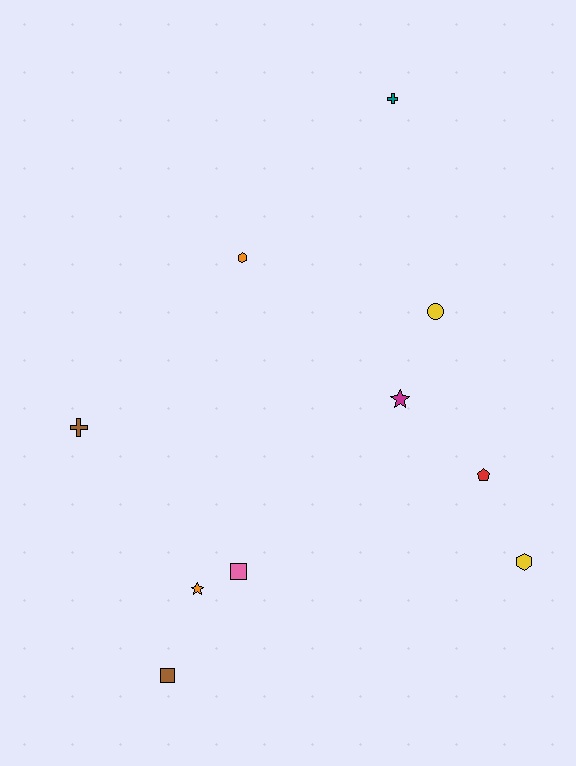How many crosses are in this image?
There are 2 crosses.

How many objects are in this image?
There are 10 objects.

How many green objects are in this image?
There are no green objects.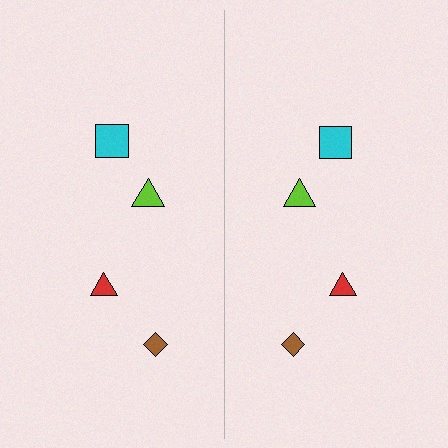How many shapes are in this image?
There are 8 shapes in this image.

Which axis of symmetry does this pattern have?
The pattern has a vertical axis of symmetry running through the center of the image.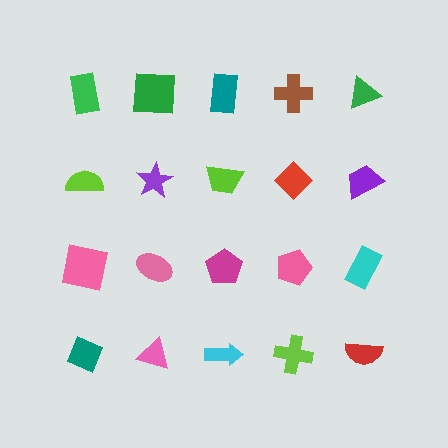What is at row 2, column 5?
A purple trapezoid.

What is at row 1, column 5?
A green triangle.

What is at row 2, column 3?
A lime trapezoid.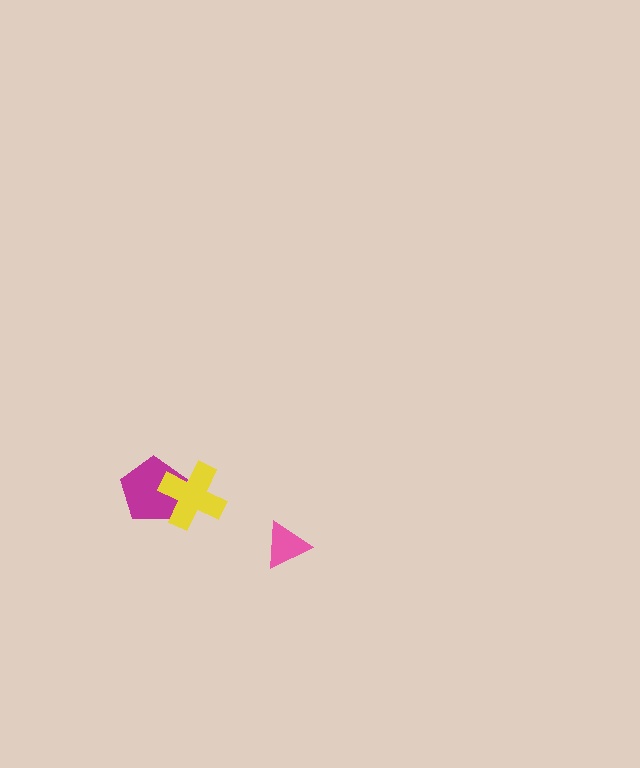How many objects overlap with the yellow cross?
1 object overlaps with the yellow cross.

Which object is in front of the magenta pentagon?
The yellow cross is in front of the magenta pentagon.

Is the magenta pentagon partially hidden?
Yes, it is partially covered by another shape.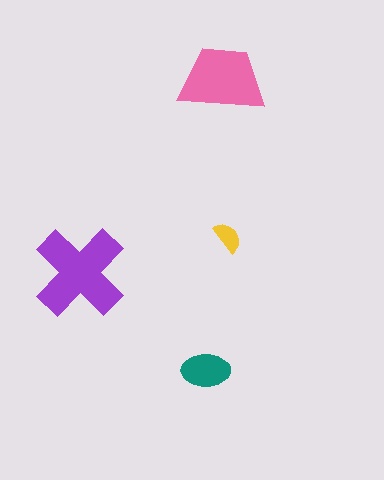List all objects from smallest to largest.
The yellow semicircle, the teal ellipse, the pink trapezoid, the purple cross.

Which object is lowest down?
The teal ellipse is bottommost.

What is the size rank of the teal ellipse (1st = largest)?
3rd.